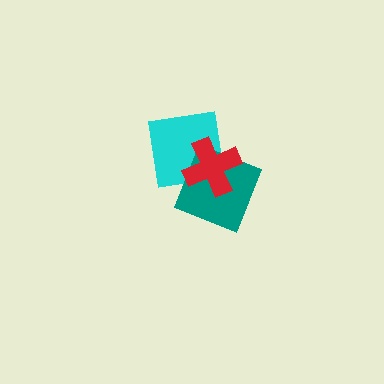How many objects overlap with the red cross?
2 objects overlap with the red cross.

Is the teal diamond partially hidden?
Yes, it is partially covered by another shape.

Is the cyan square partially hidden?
Yes, it is partially covered by another shape.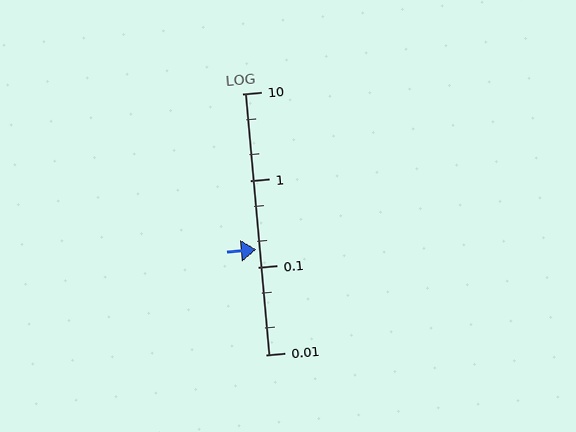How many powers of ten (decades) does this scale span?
The scale spans 3 decades, from 0.01 to 10.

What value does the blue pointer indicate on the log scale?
The pointer indicates approximately 0.16.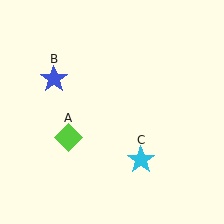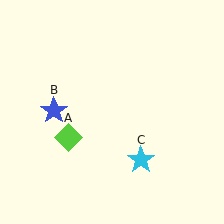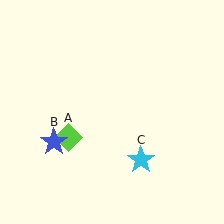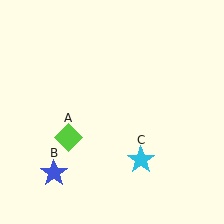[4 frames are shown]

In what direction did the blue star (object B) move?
The blue star (object B) moved down.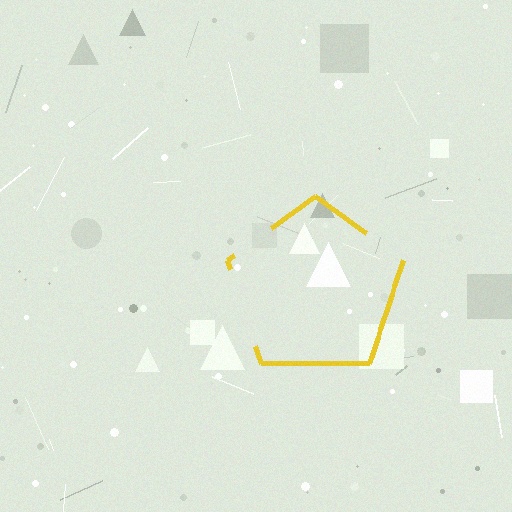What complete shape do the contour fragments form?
The contour fragments form a pentagon.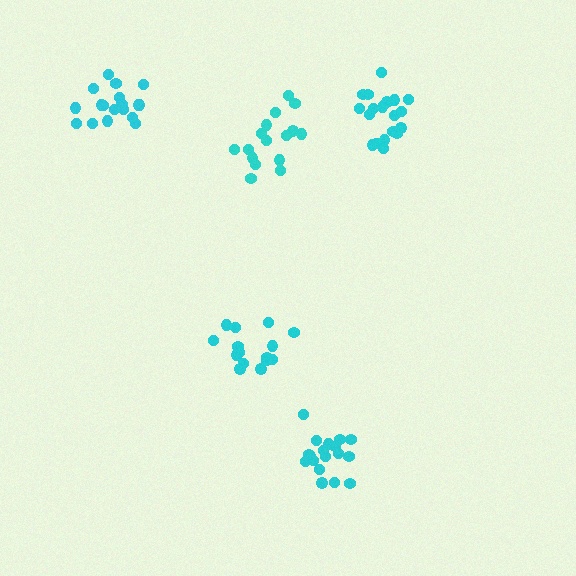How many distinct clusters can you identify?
There are 5 distinct clusters.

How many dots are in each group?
Group 1: 15 dots, Group 2: 18 dots, Group 3: 16 dots, Group 4: 18 dots, Group 5: 20 dots (87 total).